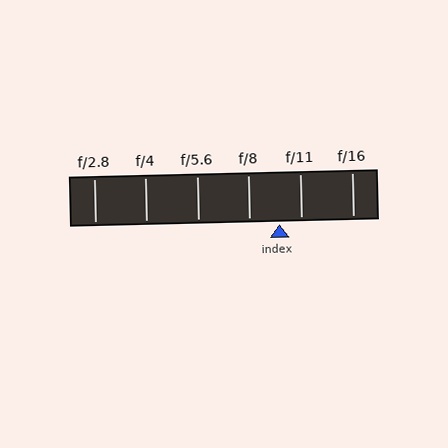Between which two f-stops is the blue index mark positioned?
The index mark is between f/8 and f/11.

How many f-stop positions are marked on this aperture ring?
There are 6 f-stop positions marked.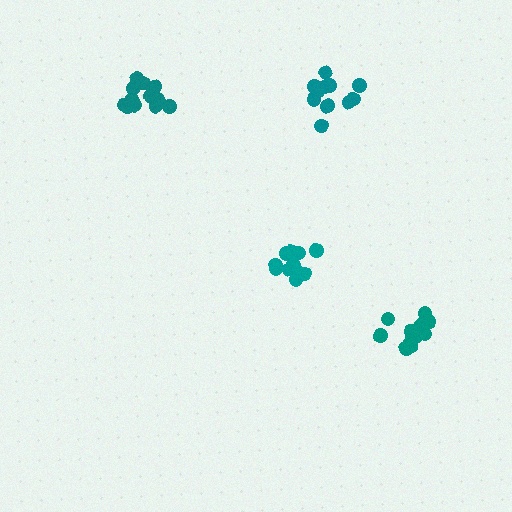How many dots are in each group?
Group 1: 12 dots, Group 2: 13 dots, Group 3: 12 dots, Group 4: 13 dots (50 total).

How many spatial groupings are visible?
There are 4 spatial groupings.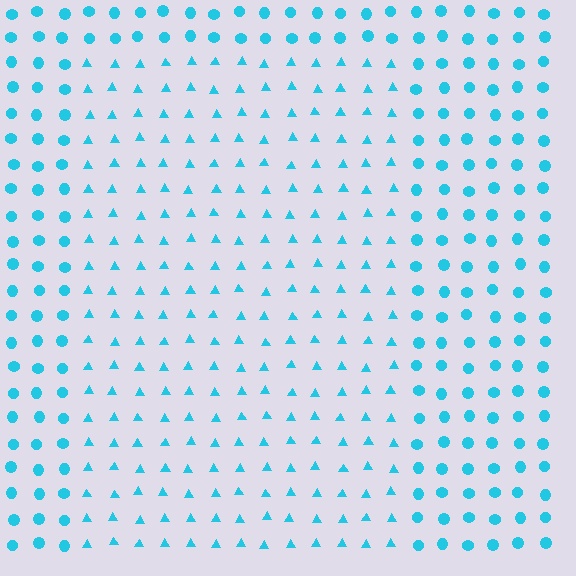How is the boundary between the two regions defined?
The boundary is defined by a change in element shape: triangles inside vs. circles outside. All elements share the same color and spacing.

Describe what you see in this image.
The image is filled with small cyan elements arranged in a uniform grid. A rectangle-shaped region contains triangles, while the surrounding area contains circles. The boundary is defined purely by the change in element shape.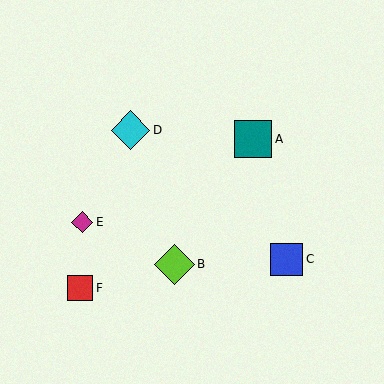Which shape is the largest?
The lime diamond (labeled B) is the largest.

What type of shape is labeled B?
Shape B is a lime diamond.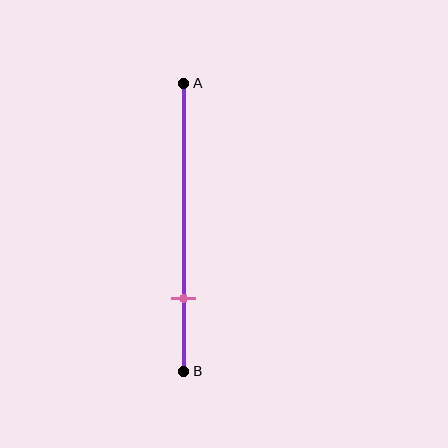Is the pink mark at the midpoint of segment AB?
No, the mark is at about 75% from A, not at the 50% midpoint.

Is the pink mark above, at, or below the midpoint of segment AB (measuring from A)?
The pink mark is below the midpoint of segment AB.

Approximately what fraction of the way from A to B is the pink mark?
The pink mark is approximately 75% of the way from A to B.